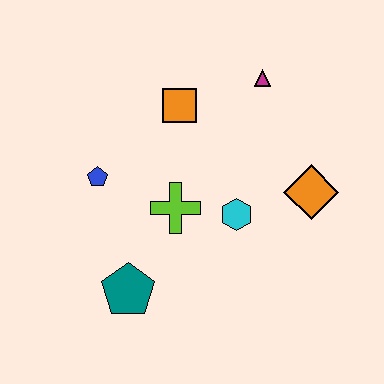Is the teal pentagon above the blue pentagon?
No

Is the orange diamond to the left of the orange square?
No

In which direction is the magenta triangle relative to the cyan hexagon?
The magenta triangle is above the cyan hexagon.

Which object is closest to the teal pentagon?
The lime cross is closest to the teal pentagon.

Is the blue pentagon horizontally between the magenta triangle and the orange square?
No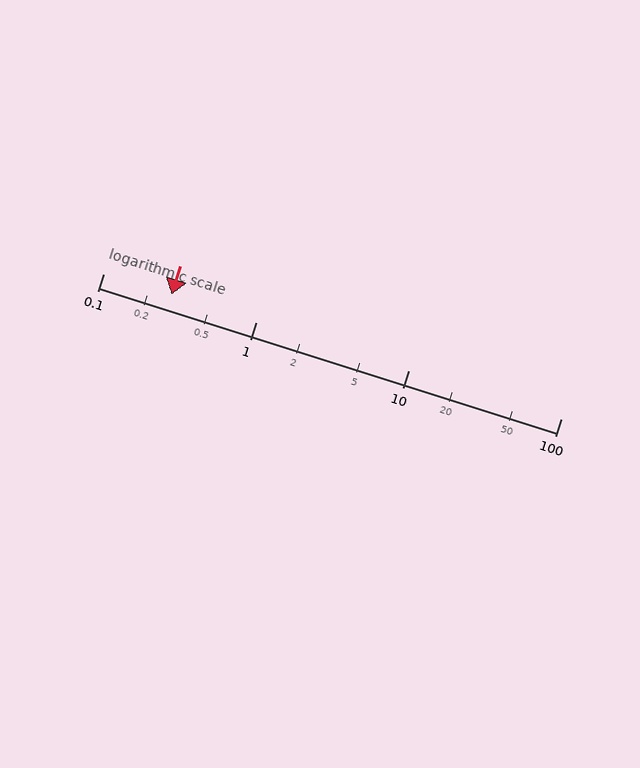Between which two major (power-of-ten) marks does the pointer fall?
The pointer is between 0.1 and 1.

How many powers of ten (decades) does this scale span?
The scale spans 3 decades, from 0.1 to 100.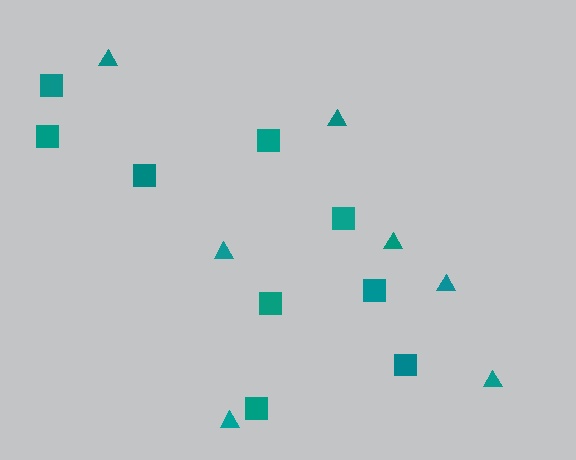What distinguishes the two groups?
There are 2 groups: one group of triangles (7) and one group of squares (9).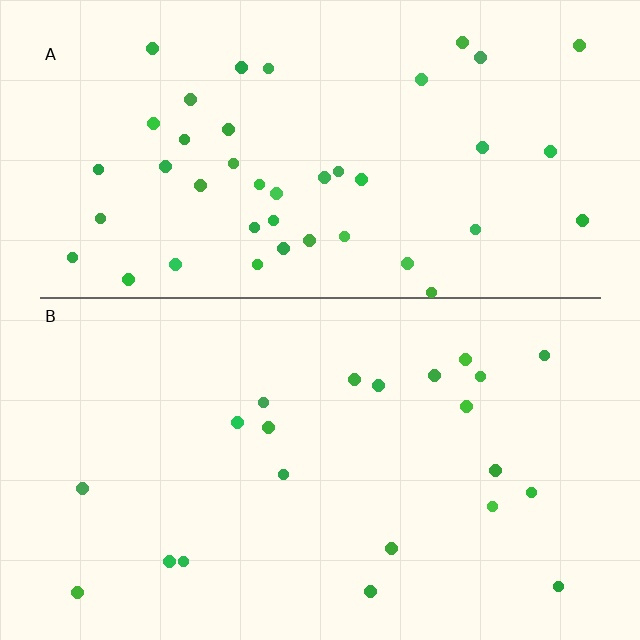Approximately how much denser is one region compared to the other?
Approximately 2.0× — region A over region B.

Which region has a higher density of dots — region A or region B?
A (the top).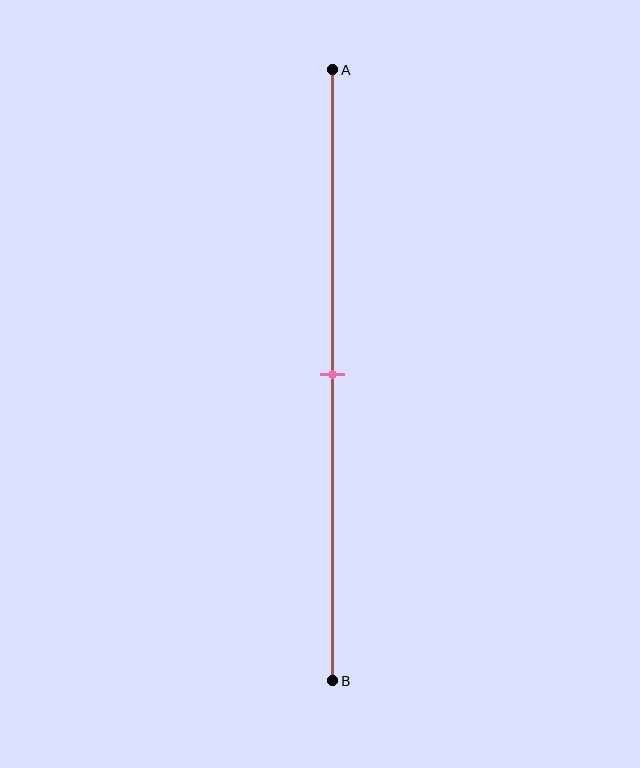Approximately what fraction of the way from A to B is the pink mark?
The pink mark is approximately 50% of the way from A to B.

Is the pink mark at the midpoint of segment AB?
Yes, the mark is approximately at the midpoint.